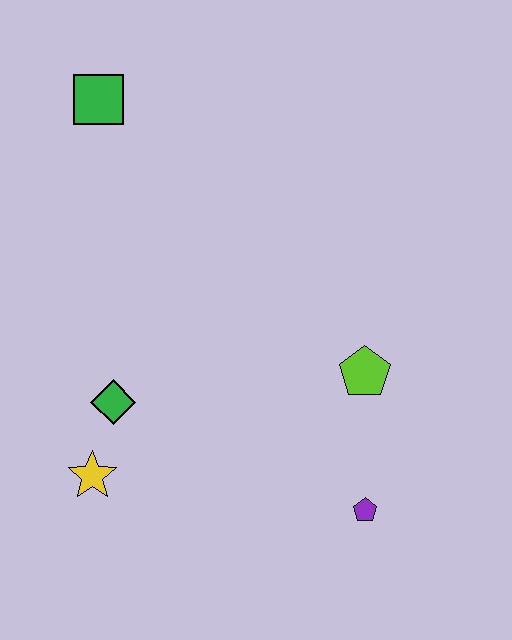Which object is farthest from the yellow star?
The green square is farthest from the yellow star.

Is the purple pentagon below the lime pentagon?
Yes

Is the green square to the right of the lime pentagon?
No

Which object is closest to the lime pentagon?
The purple pentagon is closest to the lime pentagon.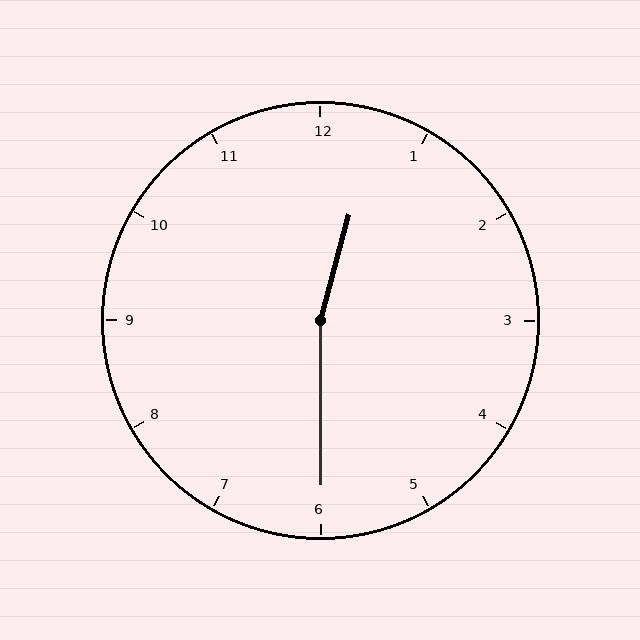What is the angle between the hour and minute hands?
Approximately 165 degrees.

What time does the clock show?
12:30.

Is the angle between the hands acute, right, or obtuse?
It is obtuse.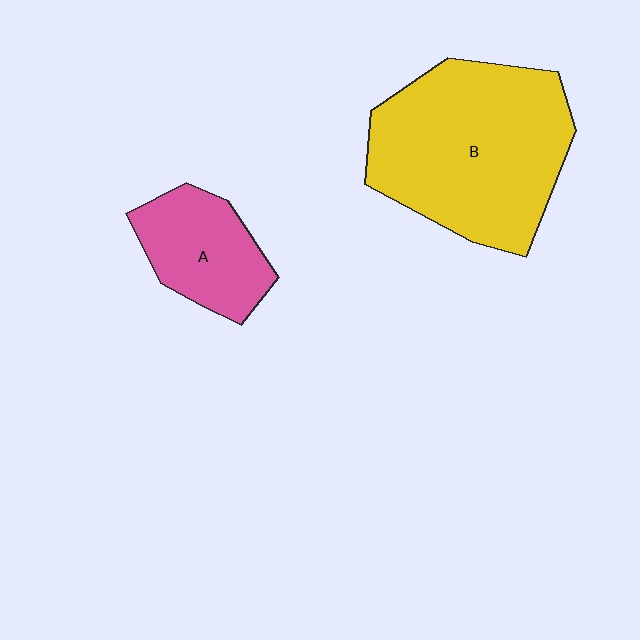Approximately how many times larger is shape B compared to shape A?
Approximately 2.4 times.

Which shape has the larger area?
Shape B (yellow).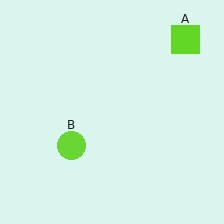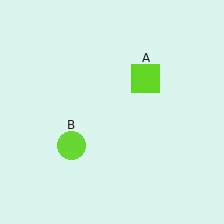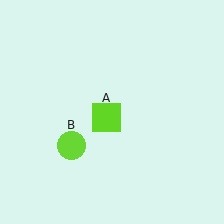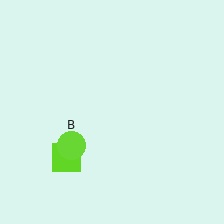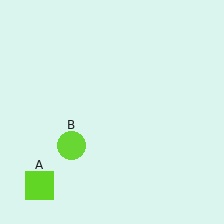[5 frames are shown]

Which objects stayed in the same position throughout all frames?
Lime circle (object B) remained stationary.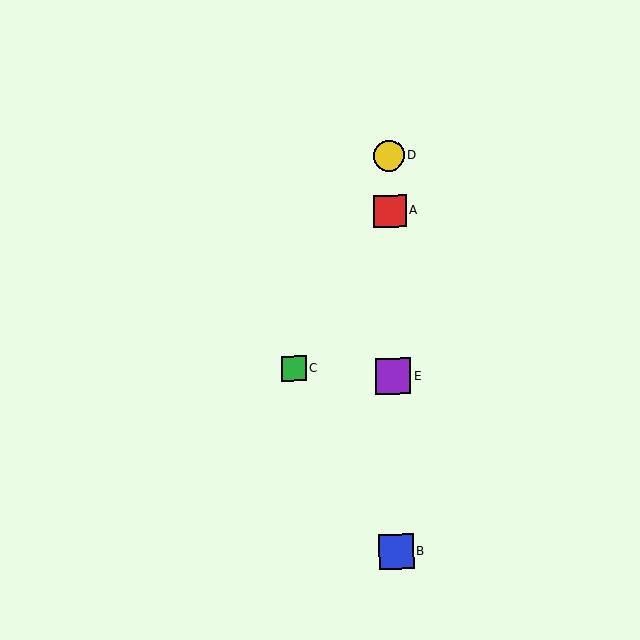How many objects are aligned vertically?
4 objects (A, B, D, E) are aligned vertically.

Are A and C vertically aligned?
No, A is at x≈390 and C is at x≈294.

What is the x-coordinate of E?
Object E is at x≈393.